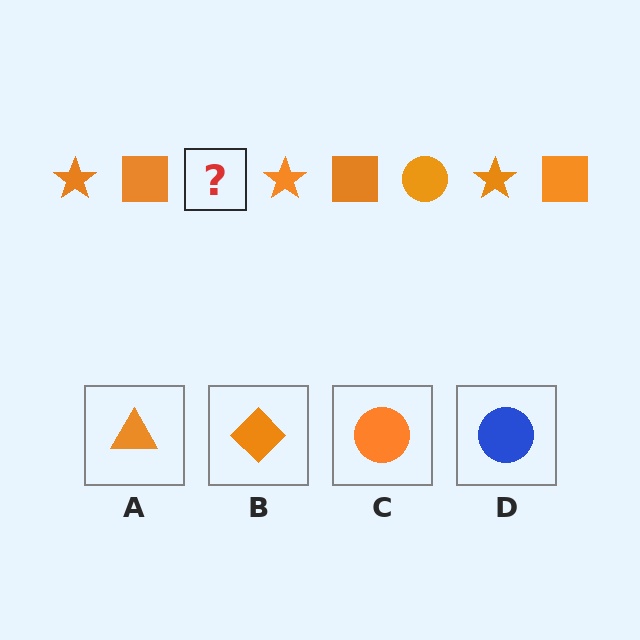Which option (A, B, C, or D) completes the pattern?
C.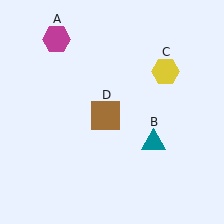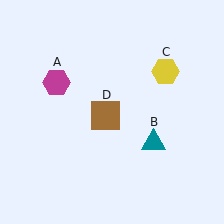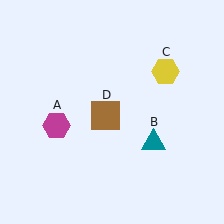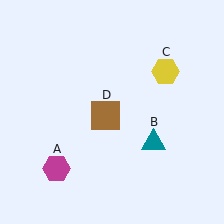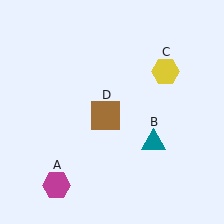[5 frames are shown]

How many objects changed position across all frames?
1 object changed position: magenta hexagon (object A).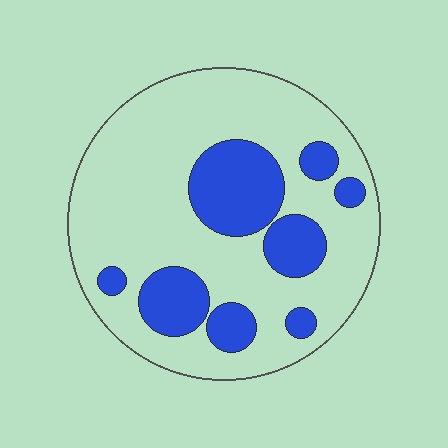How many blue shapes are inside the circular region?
8.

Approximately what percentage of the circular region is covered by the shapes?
Approximately 25%.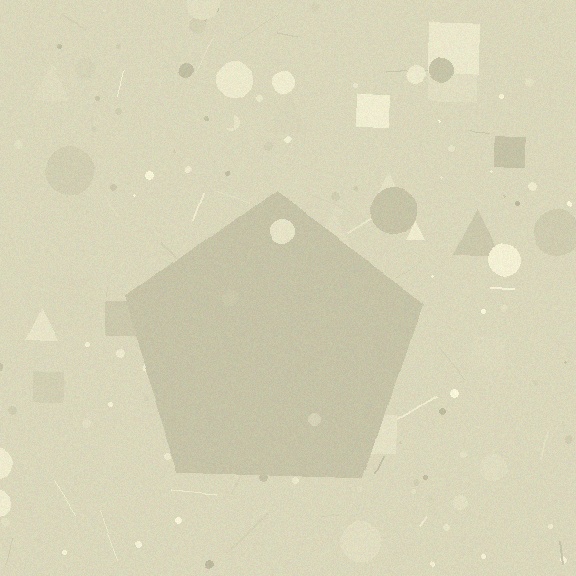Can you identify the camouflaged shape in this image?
The camouflaged shape is a pentagon.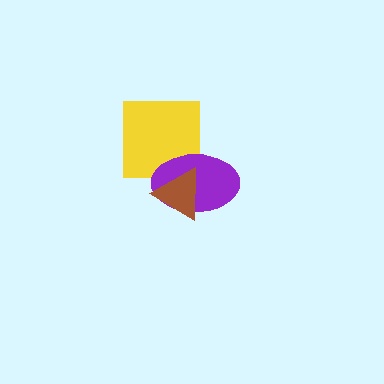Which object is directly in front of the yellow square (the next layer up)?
The purple ellipse is directly in front of the yellow square.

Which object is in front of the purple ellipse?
The brown triangle is in front of the purple ellipse.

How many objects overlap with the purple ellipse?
2 objects overlap with the purple ellipse.